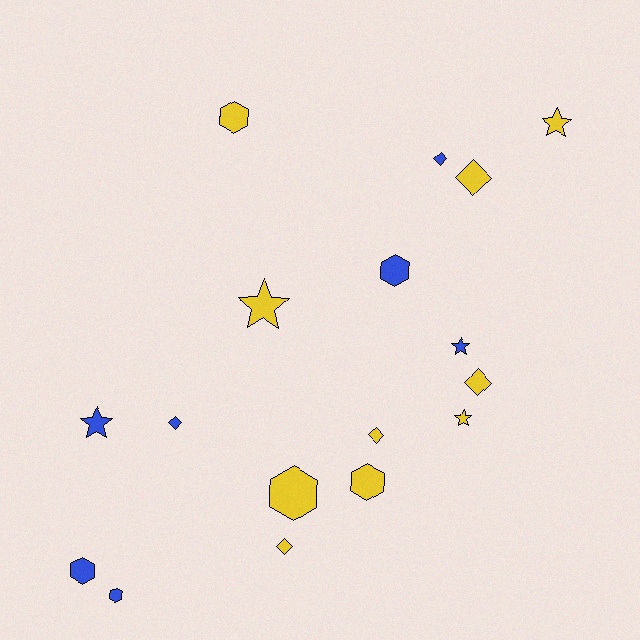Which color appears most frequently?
Yellow, with 10 objects.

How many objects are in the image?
There are 17 objects.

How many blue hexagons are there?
There are 3 blue hexagons.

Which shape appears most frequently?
Diamond, with 6 objects.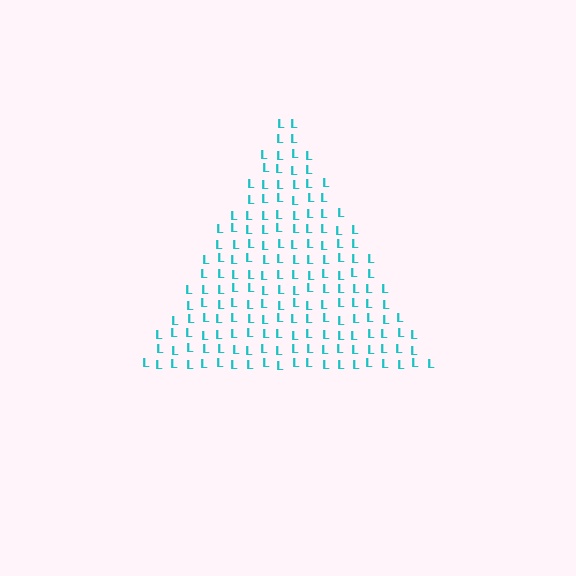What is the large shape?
The large shape is a triangle.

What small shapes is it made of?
It is made of small letter L's.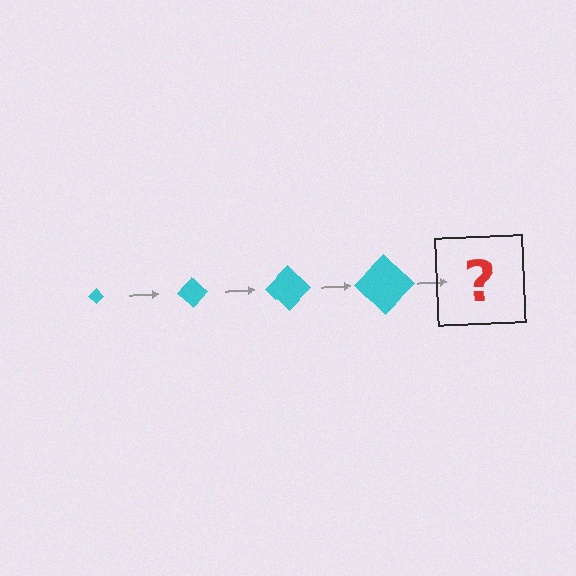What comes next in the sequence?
The next element should be a cyan diamond, larger than the previous one.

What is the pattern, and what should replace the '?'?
The pattern is that the diamond gets progressively larger each step. The '?' should be a cyan diamond, larger than the previous one.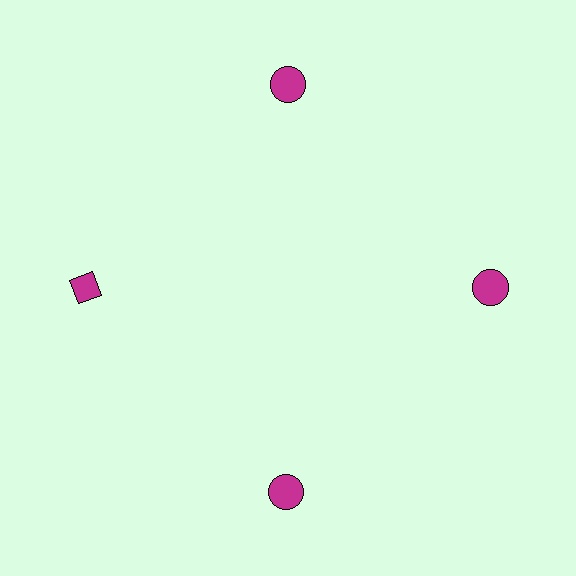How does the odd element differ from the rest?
It has a different shape: diamond instead of circle.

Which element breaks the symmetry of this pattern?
The magenta diamond at roughly the 9 o'clock position breaks the symmetry. All other shapes are magenta circles.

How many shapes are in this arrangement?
There are 4 shapes arranged in a ring pattern.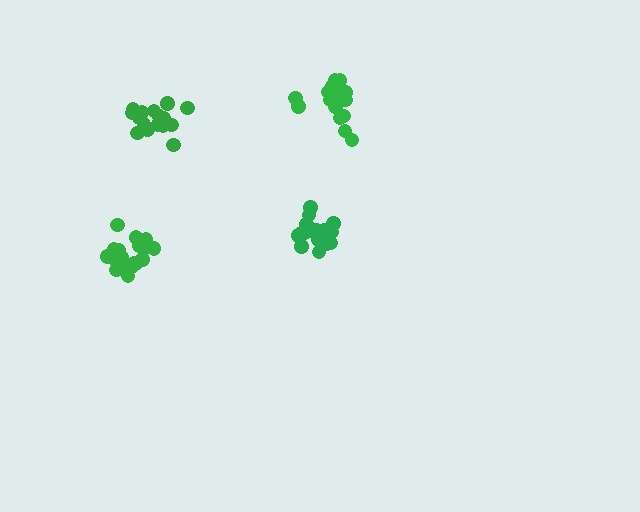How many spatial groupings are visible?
There are 4 spatial groupings.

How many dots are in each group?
Group 1: 17 dots, Group 2: 18 dots, Group 3: 16 dots, Group 4: 18 dots (69 total).